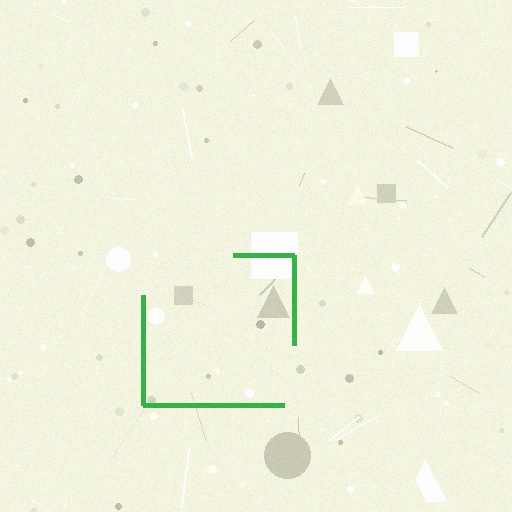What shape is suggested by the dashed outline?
The dashed outline suggests a square.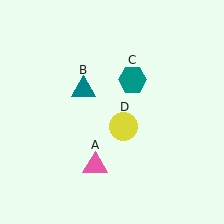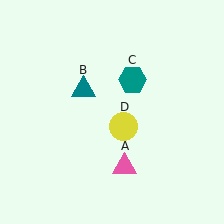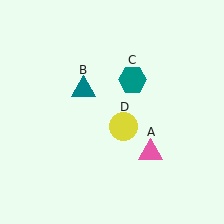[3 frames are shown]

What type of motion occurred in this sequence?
The pink triangle (object A) rotated counterclockwise around the center of the scene.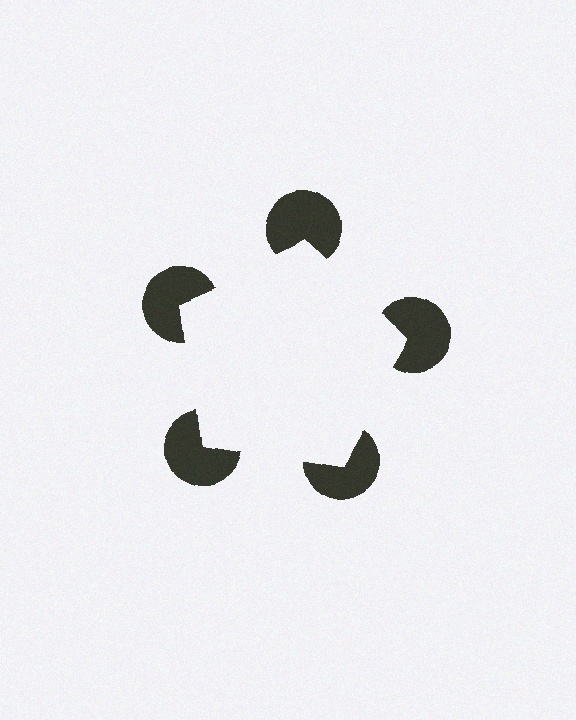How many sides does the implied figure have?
5 sides.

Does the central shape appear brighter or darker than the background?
It typically appears slightly brighter than the background, even though no actual brightness change is drawn.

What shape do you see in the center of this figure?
An illusory pentagon — its edges are inferred from the aligned wedge cuts in the pac-man discs, not physically drawn.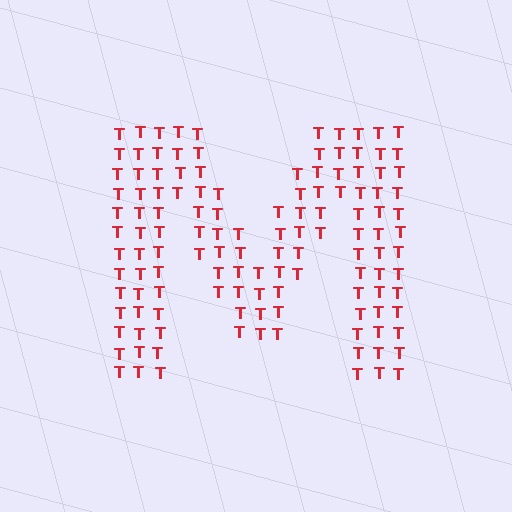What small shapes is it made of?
It is made of small letter T's.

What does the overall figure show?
The overall figure shows the letter M.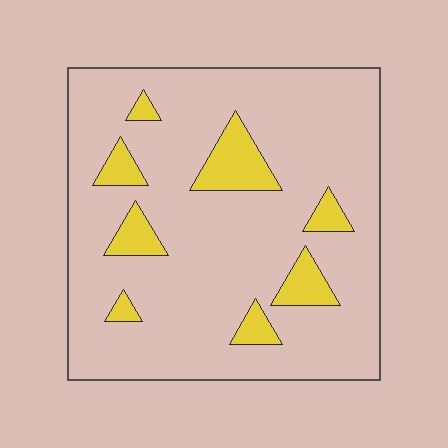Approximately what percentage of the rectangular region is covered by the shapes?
Approximately 15%.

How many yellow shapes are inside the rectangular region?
8.